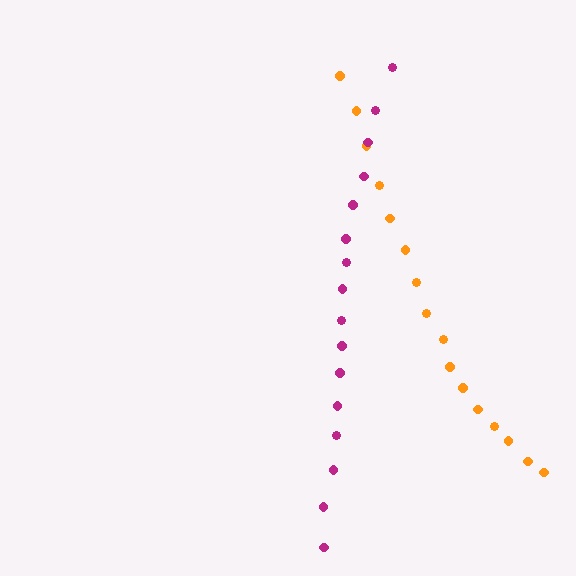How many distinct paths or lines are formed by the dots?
There are 2 distinct paths.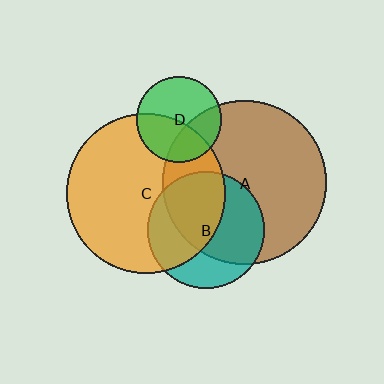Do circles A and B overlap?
Yes.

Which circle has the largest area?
Circle A (brown).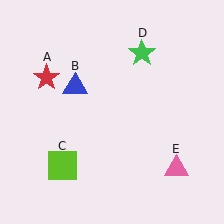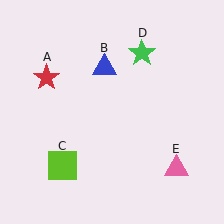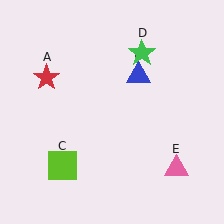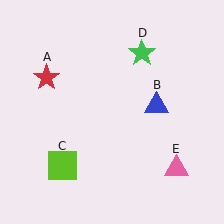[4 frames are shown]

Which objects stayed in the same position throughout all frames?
Red star (object A) and lime square (object C) and green star (object D) and pink triangle (object E) remained stationary.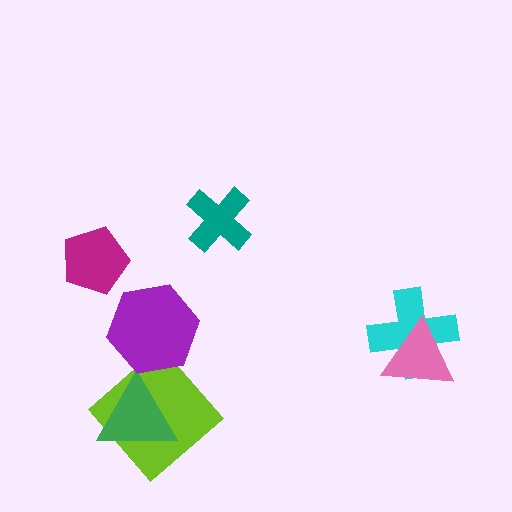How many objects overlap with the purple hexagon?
1 object overlaps with the purple hexagon.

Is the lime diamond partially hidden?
Yes, it is partially covered by another shape.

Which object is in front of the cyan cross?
The pink triangle is in front of the cyan cross.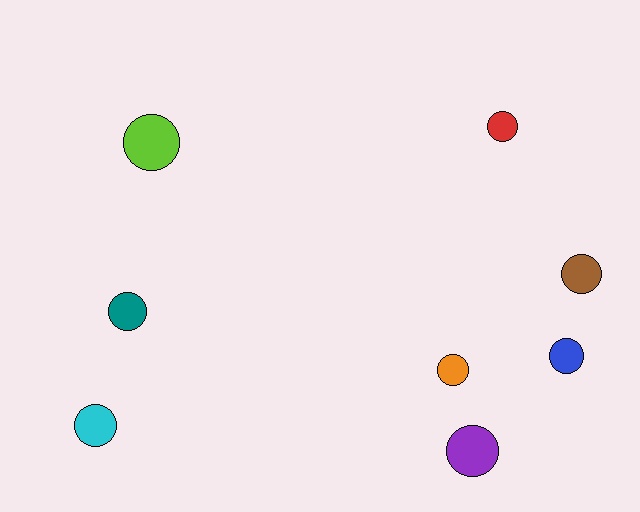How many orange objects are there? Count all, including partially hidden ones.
There is 1 orange object.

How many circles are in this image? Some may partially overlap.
There are 8 circles.